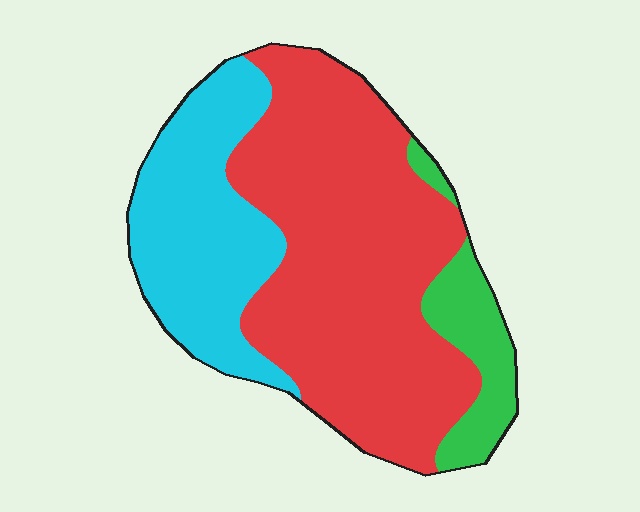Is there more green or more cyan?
Cyan.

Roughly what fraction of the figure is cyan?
Cyan covers roughly 30% of the figure.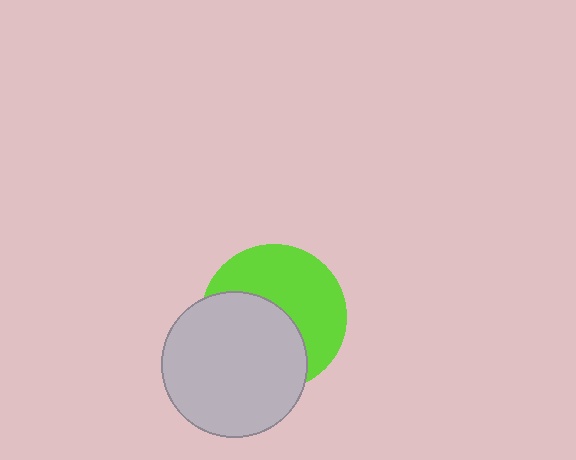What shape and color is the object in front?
The object in front is a light gray circle.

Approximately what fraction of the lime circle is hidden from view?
Roughly 48% of the lime circle is hidden behind the light gray circle.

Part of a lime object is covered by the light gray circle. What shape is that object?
It is a circle.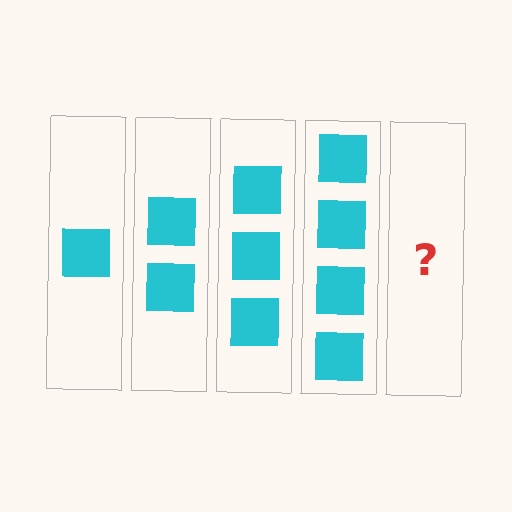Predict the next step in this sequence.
The next step is 5 squares.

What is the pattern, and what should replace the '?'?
The pattern is that each step adds one more square. The '?' should be 5 squares.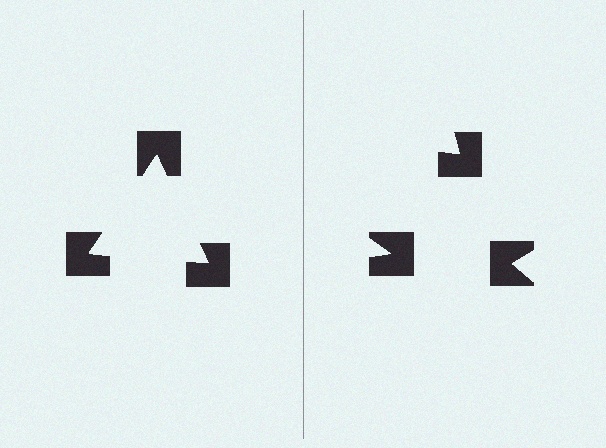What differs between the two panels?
The notched squares are positioned identically on both sides; only the wedge orientations differ. On the left they align to a triangle; on the right they are misaligned.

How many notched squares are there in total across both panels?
6 — 3 on each side.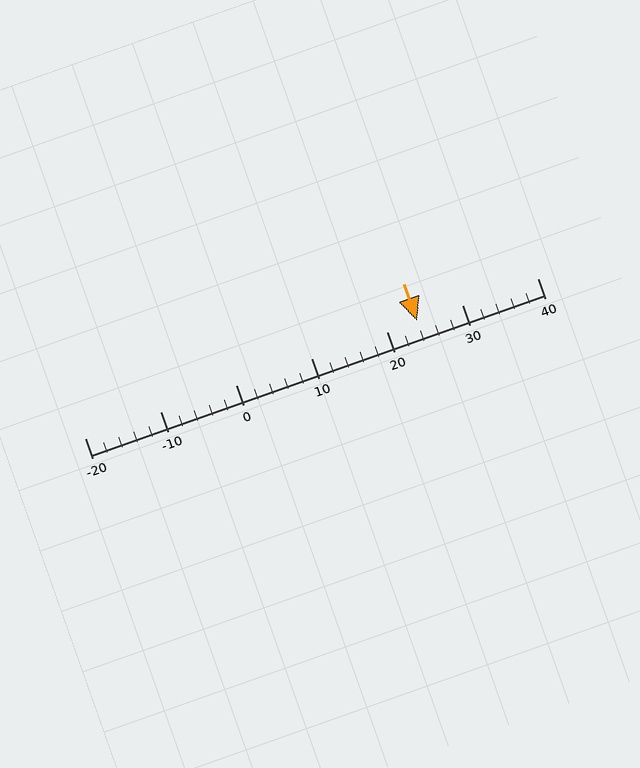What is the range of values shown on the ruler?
The ruler shows values from -20 to 40.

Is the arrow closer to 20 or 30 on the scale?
The arrow is closer to 20.